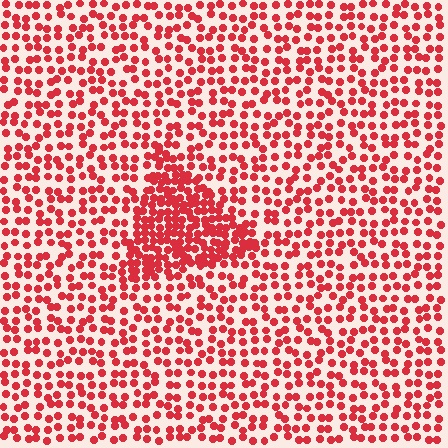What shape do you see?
I see a triangle.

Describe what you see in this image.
The image contains small red elements arranged at two different densities. A triangle-shaped region is visible where the elements are more densely packed than the surrounding area.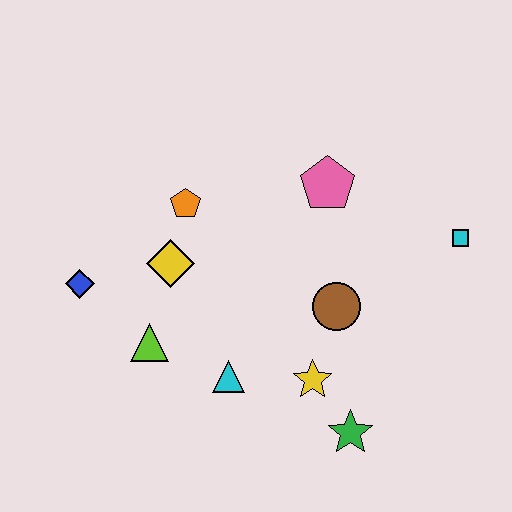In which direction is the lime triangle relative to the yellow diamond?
The lime triangle is below the yellow diamond.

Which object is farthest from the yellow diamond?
The cyan square is farthest from the yellow diamond.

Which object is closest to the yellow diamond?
The orange pentagon is closest to the yellow diamond.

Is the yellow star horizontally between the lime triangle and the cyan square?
Yes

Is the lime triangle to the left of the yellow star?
Yes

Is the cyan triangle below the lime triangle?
Yes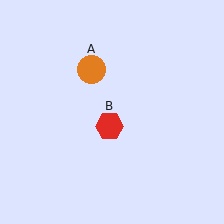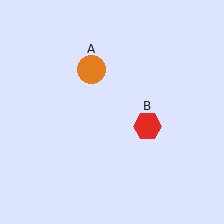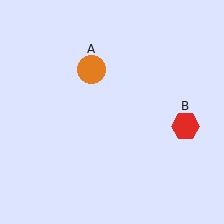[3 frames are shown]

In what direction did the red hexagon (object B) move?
The red hexagon (object B) moved right.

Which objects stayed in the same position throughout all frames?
Orange circle (object A) remained stationary.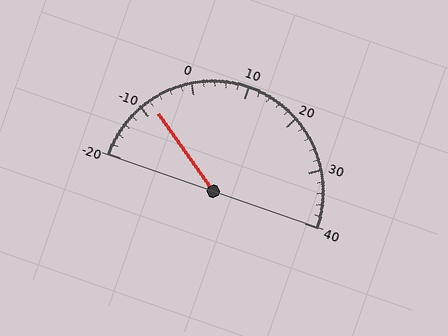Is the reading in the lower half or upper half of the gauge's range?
The reading is in the lower half of the range (-20 to 40).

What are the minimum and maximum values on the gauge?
The gauge ranges from -20 to 40.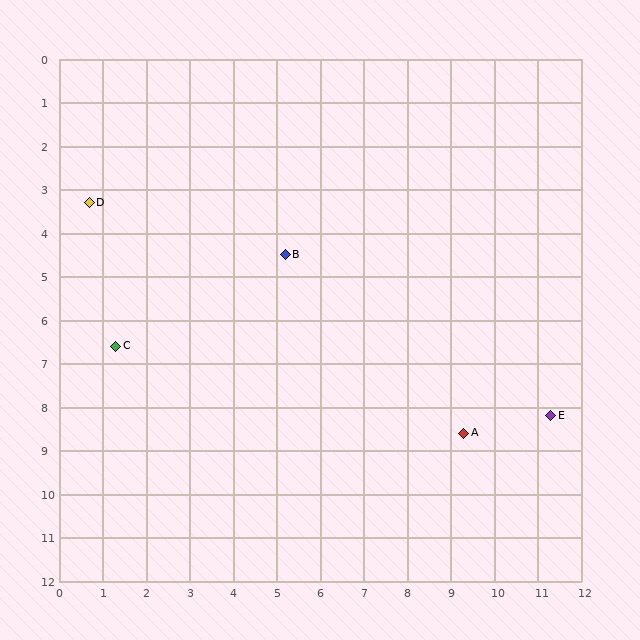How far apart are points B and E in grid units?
Points B and E are about 7.1 grid units apart.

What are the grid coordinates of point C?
Point C is at approximately (1.3, 6.6).